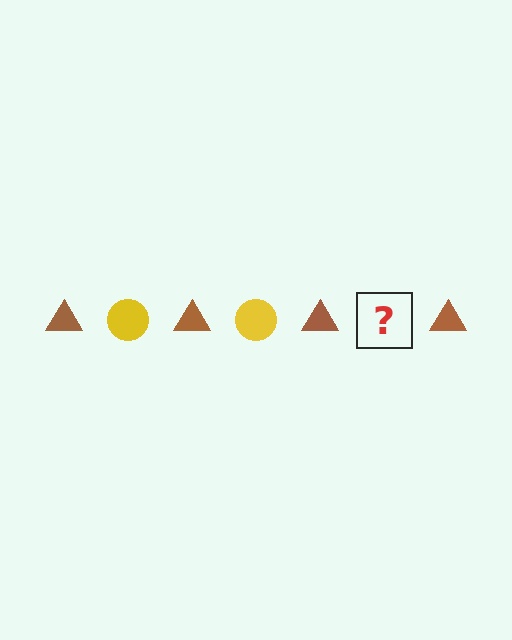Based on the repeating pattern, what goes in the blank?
The blank should be a yellow circle.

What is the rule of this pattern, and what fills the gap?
The rule is that the pattern alternates between brown triangle and yellow circle. The gap should be filled with a yellow circle.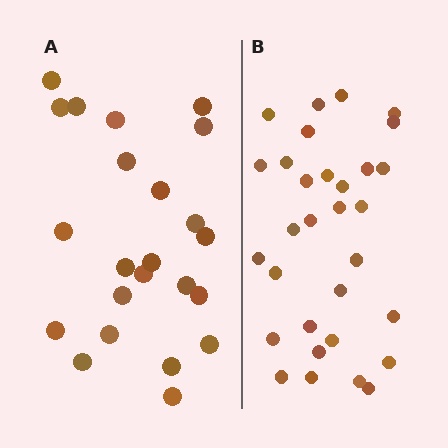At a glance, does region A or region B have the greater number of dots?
Region B (the right region) has more dots.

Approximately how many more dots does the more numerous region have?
Region B has roughly 8 or so more dots than region A.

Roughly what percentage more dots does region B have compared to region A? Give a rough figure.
About 35% more.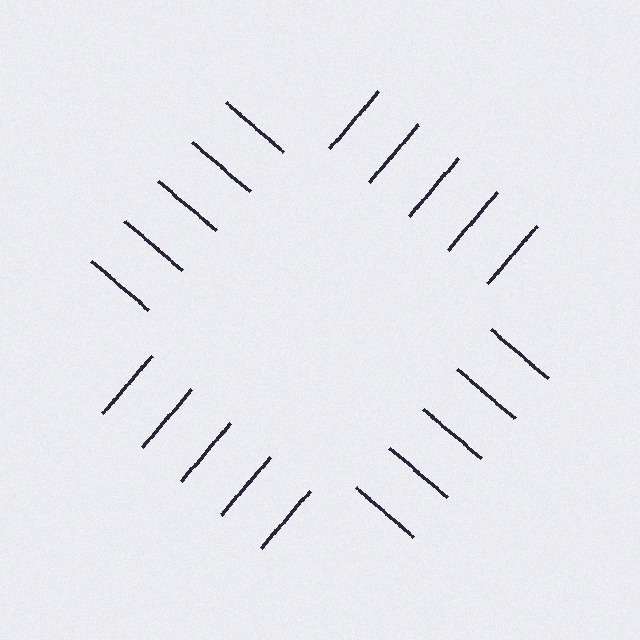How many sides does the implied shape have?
4 sides — the line-ends trace a square.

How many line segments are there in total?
20 — 5 along each of the 4 edges.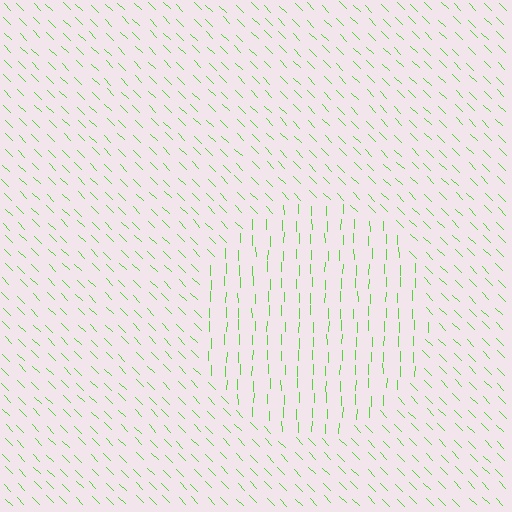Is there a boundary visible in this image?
Yes, there is a texture boundary formed by a change in line orientation.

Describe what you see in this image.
The image is filled with small lime line segments. A circle region in the image has lines oriented differently from the surrounding lines, creating a visible texture boundary.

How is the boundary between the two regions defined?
The boundary is defined purely by a change in line orientation (approximately 45 degrees difference). All lines are the same color and thickness.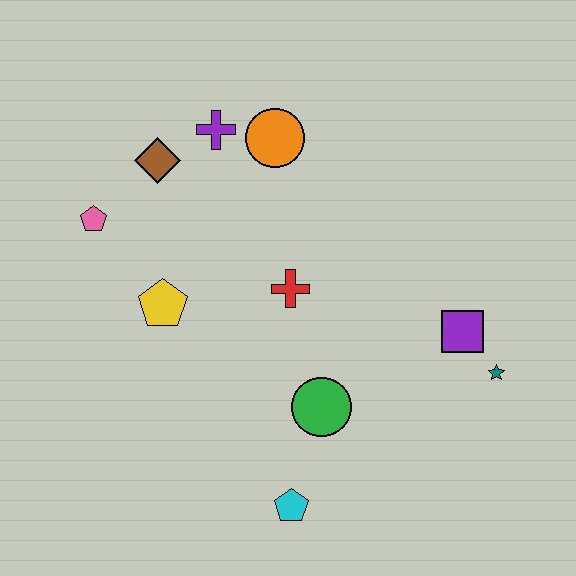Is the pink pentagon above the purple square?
Yes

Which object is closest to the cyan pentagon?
The green circle is closest to the cyan pentagon.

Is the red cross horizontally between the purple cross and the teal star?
Yes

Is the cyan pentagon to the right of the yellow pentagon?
Yes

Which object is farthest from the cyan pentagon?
The purple cross is farthest from the cyan pentagon.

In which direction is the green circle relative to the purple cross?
The green circle is below the purple cross.